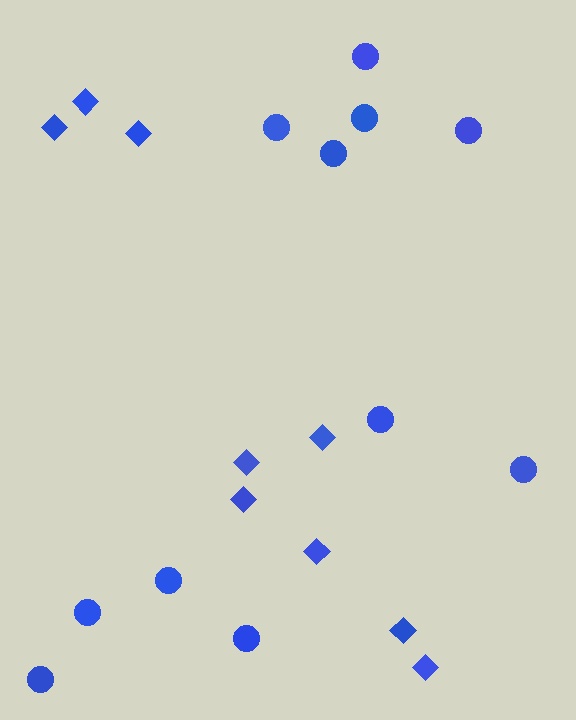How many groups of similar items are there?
There are 2 groups: one group of diamonds (9) and one group of circles (11).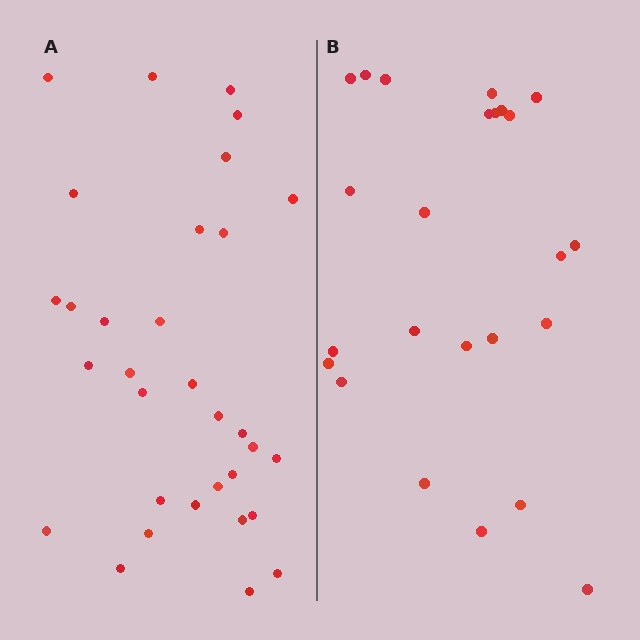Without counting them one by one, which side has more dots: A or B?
Region A (the left region) has more dots.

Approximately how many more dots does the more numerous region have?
Region A has roughly 8 or so more dots than region B.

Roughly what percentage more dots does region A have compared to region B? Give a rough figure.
About 35% more.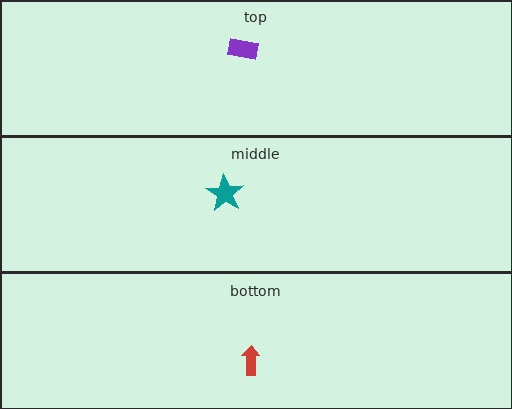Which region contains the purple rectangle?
The top region.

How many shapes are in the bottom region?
1.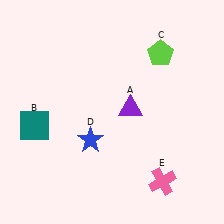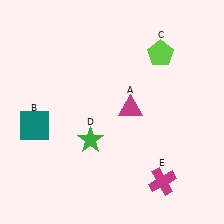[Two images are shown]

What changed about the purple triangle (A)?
In Image 1, A is purple. In Image 2, it changed to magenta.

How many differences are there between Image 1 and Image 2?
There are 3 differences between the two images.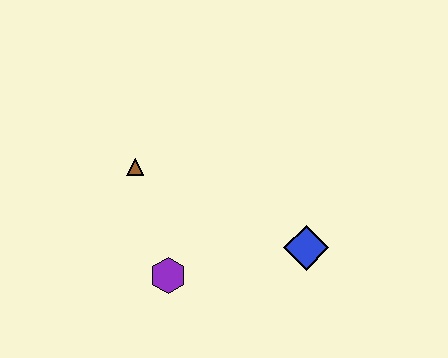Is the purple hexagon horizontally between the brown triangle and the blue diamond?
Yes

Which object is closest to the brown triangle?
The purple hexagon is closest to the brown triangle.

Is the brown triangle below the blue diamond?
No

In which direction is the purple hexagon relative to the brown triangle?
The purple hexagon is below the brown triangle.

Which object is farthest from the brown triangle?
The blue diamond is farthest from the brown triangle.